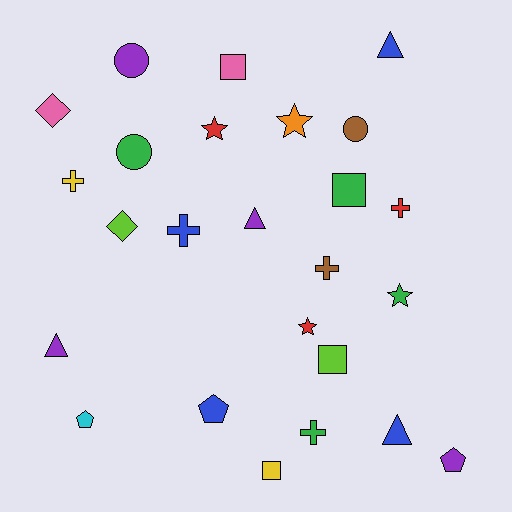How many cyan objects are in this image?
There is 1 cyan object.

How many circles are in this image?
There are 3 circles.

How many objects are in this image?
There are 25 objects.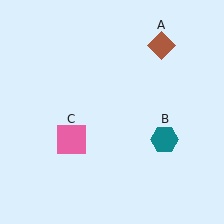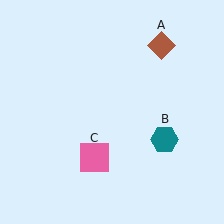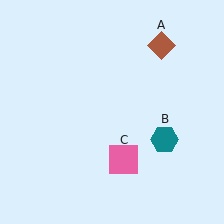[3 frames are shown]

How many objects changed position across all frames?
1 object changed position: pink square (object C).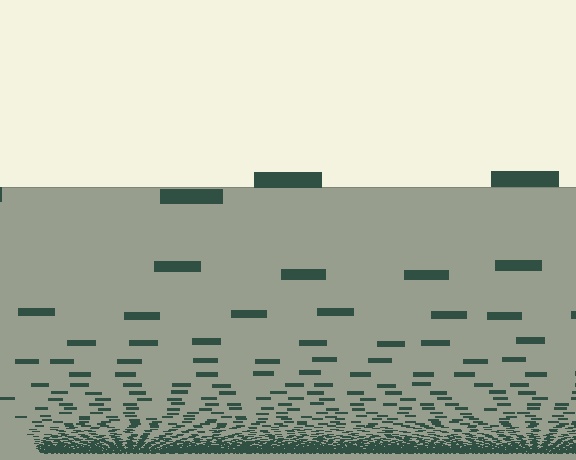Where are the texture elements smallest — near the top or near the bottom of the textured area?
Near the bottom.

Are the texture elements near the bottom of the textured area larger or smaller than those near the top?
Smaller. The gradient is inverted — elements near the bottom are smaller and denser.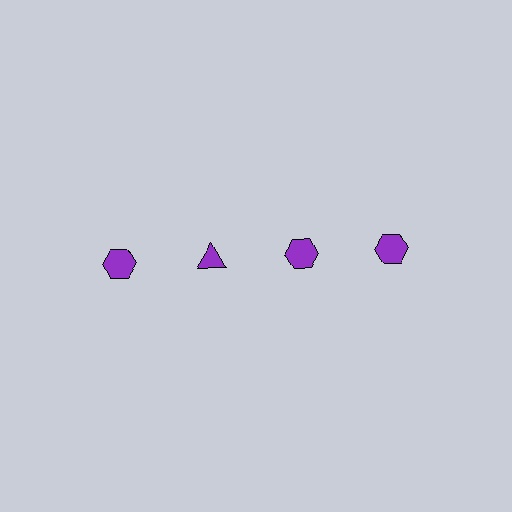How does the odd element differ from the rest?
It has a different shape: triangle instead of hexagon.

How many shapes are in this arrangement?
There are 4 shapes arranged in a grid pattern.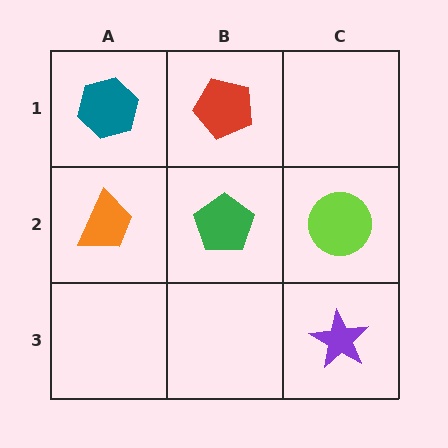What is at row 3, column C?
A purple star.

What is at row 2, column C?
A lime circle.